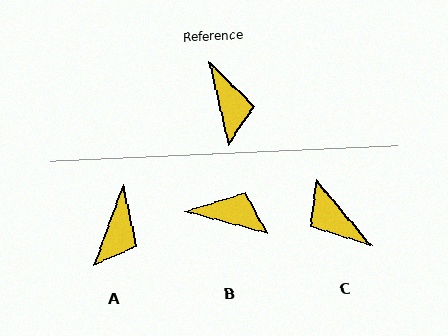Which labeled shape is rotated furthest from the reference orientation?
C, about 154 degrees away.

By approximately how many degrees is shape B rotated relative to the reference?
Approximately 61 degrees counter-clockwise.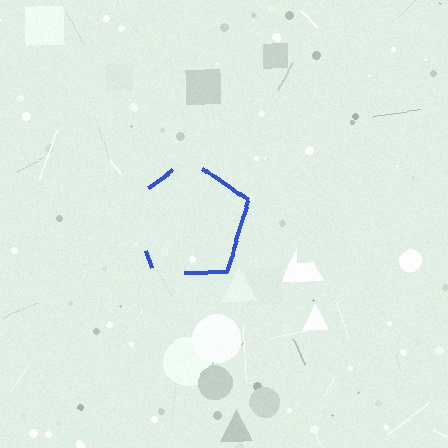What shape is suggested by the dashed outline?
The dashed outline suggests a pentagon.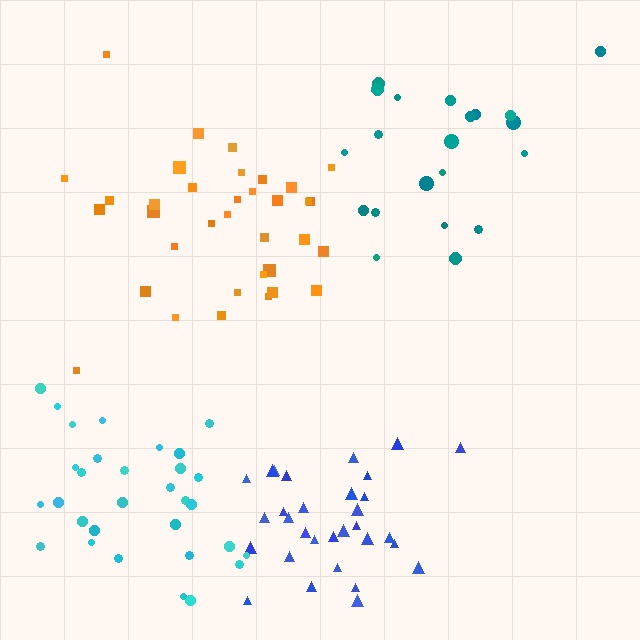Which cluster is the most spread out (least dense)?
Teal.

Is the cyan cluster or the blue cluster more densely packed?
Blue.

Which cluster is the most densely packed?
Blue.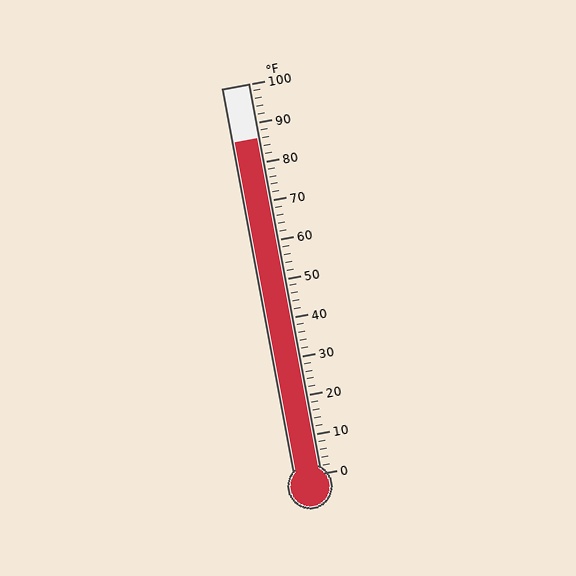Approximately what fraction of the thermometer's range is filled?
The thermometer is filled to approximately 85% of its range.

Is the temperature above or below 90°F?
The temperature is below 90°F.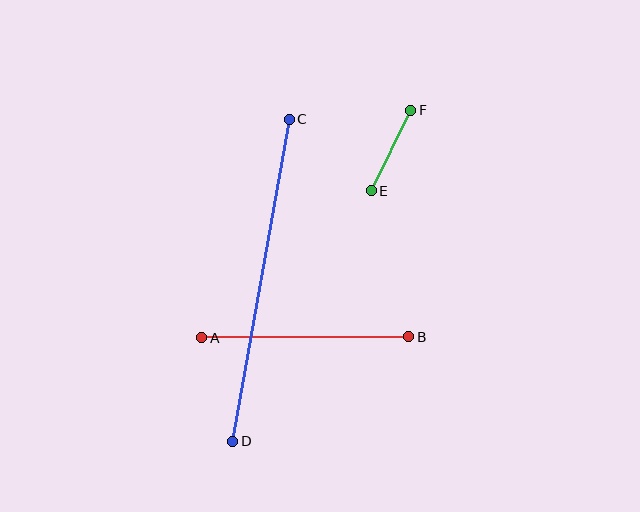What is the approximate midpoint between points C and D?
The midpoint is at approximately (261, 280) pixels.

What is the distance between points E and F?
The distance is approximately 90 pixels.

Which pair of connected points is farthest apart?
Points C and D are farthest apart.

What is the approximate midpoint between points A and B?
The midpoint is at approximately (305, 337) pixels.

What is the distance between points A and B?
The distance is approximately 207 pixels.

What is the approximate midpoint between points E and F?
The midpoint is at approximately (391, 150) pixels.